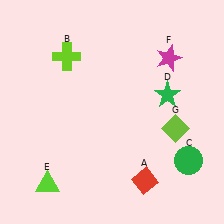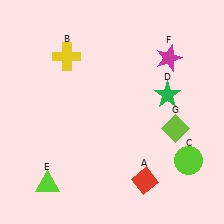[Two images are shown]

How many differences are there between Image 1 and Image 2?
There are 2 differences between the two images.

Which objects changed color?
B changed from lime to yellow. C changed from green to lime.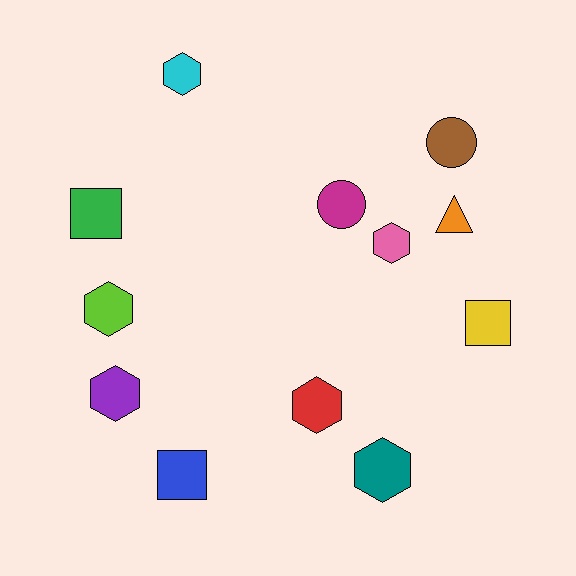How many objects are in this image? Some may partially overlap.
There are 12 objects.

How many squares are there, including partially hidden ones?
There are 3 squares.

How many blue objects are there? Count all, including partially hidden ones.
There is 1 blue object.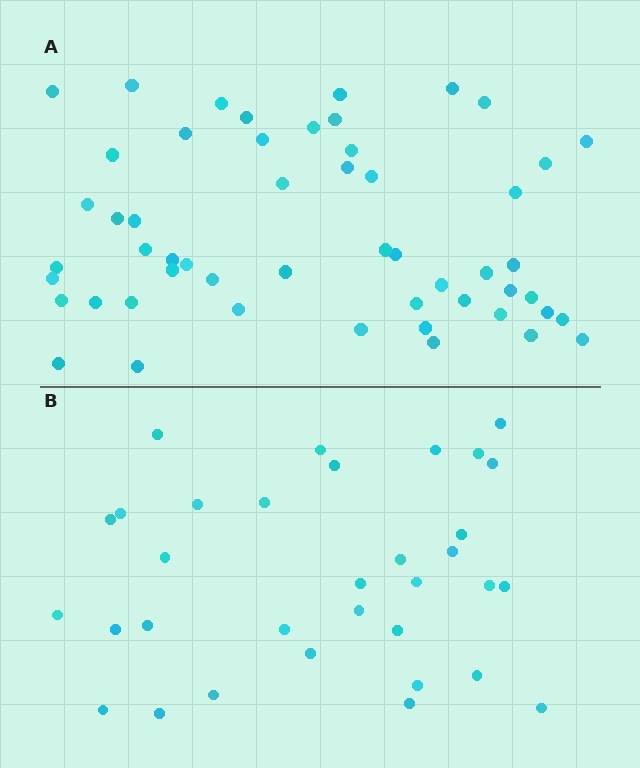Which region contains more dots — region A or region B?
Region A (the top region) has more dots.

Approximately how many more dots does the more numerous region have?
Region A has approximately 20 more dots than region B.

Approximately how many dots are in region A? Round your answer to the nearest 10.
About 50 dots. (The exact count is 53, which rounds to 50.)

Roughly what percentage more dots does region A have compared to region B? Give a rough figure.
About 60% more.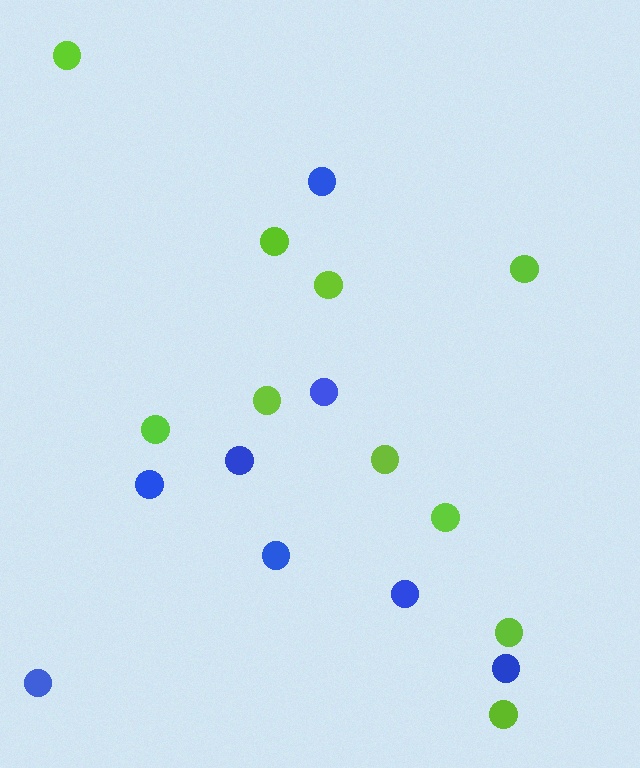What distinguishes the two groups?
There are 2 groups: one group of blue circles (8) and one group of lime circles (10).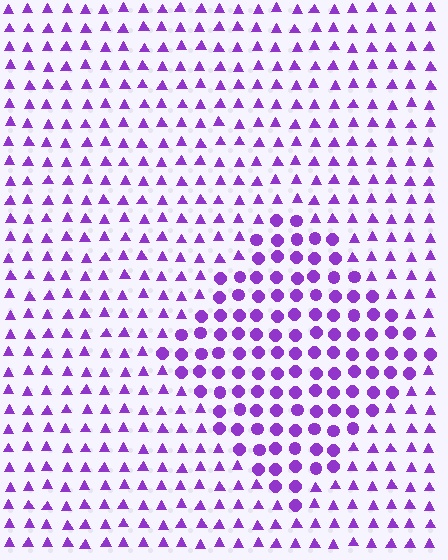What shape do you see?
I see a diamond.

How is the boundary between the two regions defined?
The boundary is defined by a change in element shape: circles inside vs. triangles outside. All elements share the same color and spacing.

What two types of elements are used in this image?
The image uses circles inside the diamond region and triangles outside it.